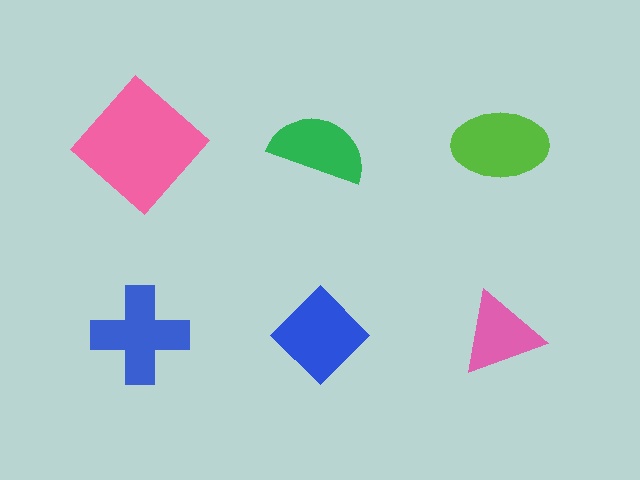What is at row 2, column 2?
A blue diamond.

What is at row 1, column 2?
A green semicircle.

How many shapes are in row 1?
3 shapes.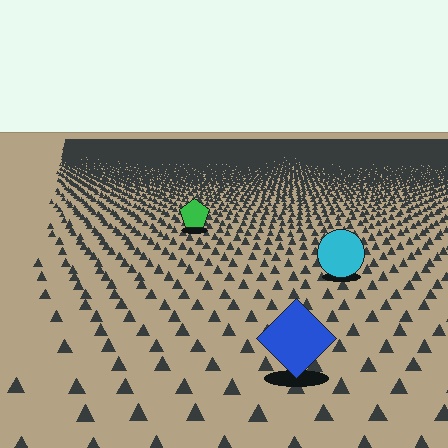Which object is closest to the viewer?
The blue diamond is closest. The texture marks near it are larger and more spread out.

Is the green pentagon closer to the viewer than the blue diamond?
No. The blue diamond is closer — you can tell from the texture gradient: the ground texture is coarser near it.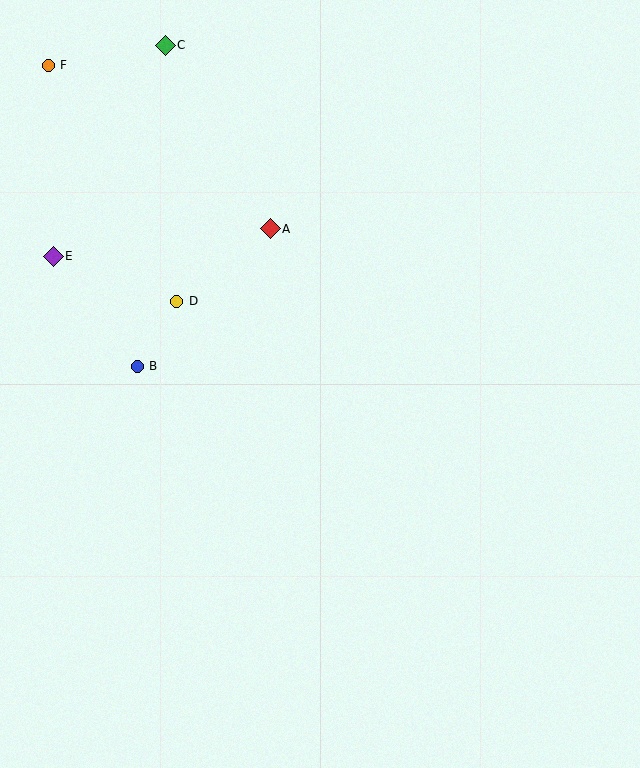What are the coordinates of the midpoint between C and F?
The midpoint between C and F is at (107, 55).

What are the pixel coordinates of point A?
Point A is at (270, 229).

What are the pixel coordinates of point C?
Point C is at (165, 45).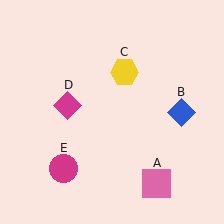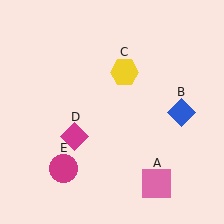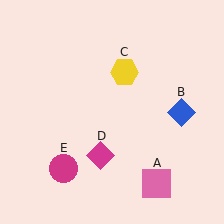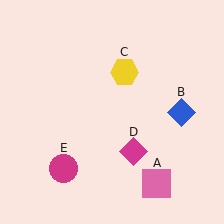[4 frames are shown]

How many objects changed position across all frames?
1 object changed position: magenta diamond (object D).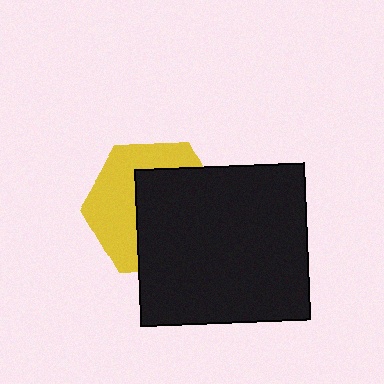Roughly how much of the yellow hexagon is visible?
About half of it is visible (roughly 45%).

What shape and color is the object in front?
The object in front is a black rectangle.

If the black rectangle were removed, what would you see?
You would see the complete yellow hexagon.